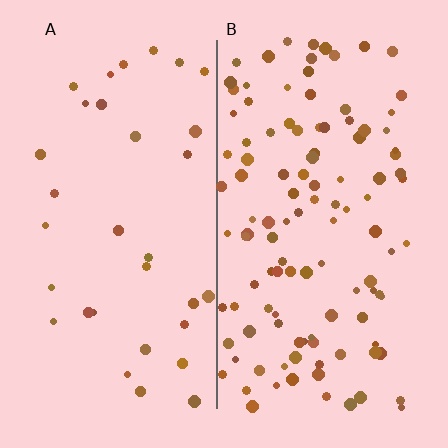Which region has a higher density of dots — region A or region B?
B (the right).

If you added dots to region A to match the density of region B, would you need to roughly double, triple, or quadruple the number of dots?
Approximately triple.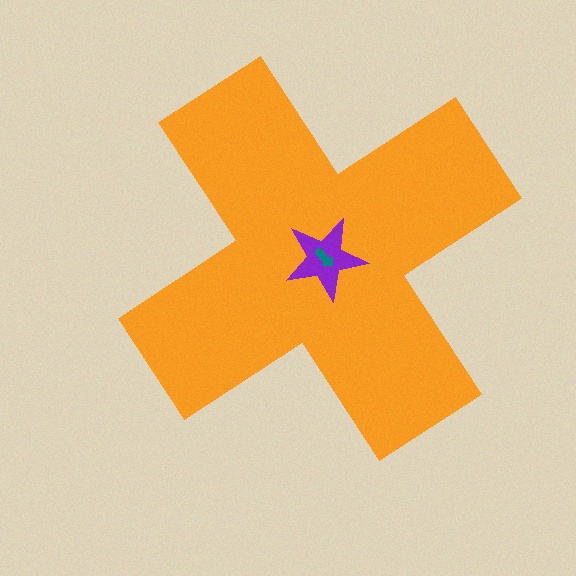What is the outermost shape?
The orange cross.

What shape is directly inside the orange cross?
The purple star.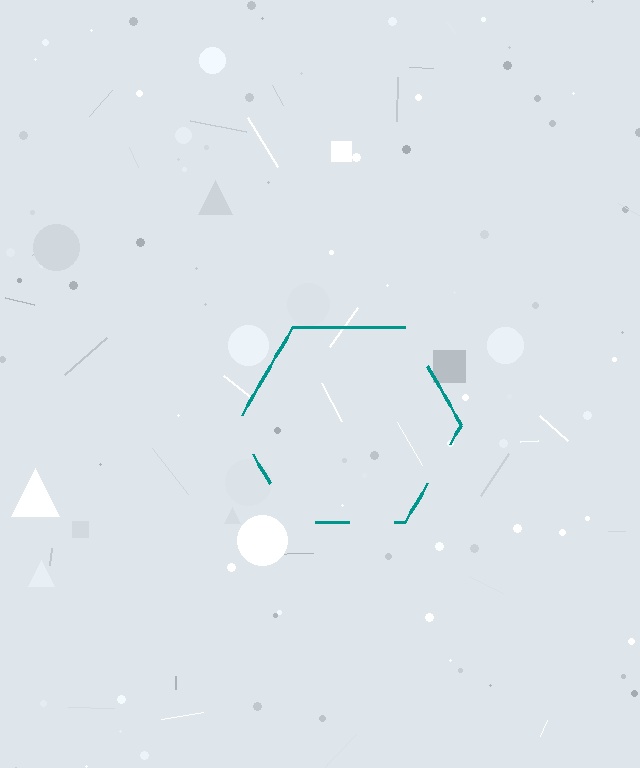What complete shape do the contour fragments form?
The contour fragments form a hexagon.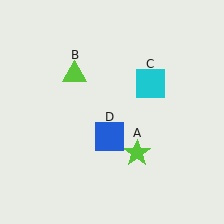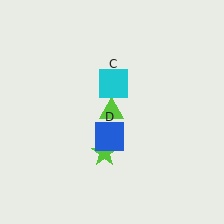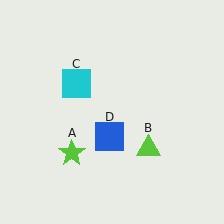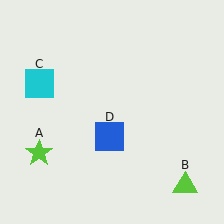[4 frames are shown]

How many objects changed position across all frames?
3 objects changed position: lime star (object A), lime triangle (object B), cyan square (object C).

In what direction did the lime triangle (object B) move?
The lime triangle (object B) moved down and to the right.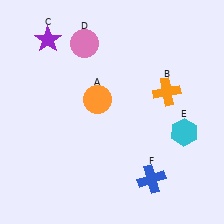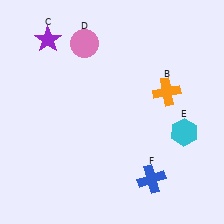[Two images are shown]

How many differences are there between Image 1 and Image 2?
There is 1 difference between the two images.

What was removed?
The orange circle (A) was removed in Image 2.